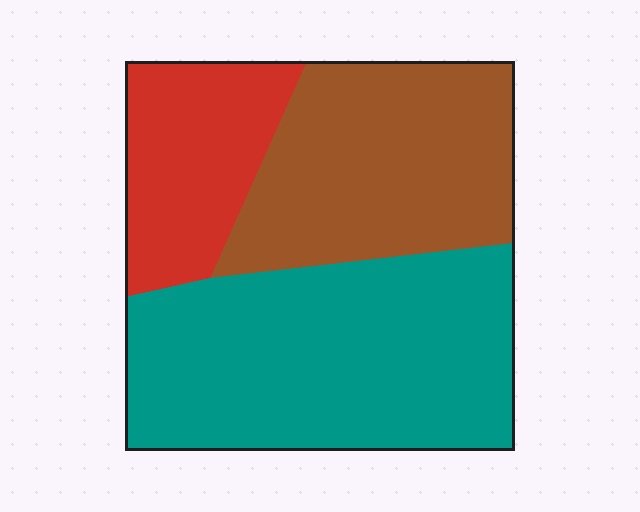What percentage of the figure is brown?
Brown covers roughly 35% of the figure.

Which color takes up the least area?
Red, at roughly 20%.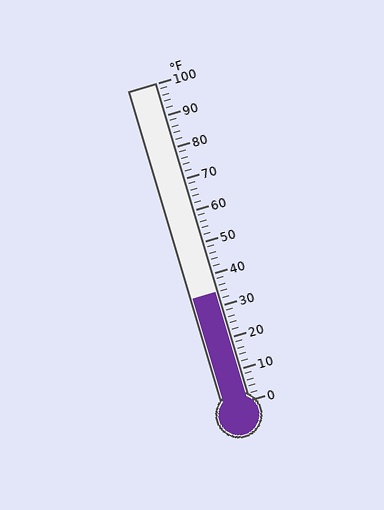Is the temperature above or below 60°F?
The temperature is below 60°F.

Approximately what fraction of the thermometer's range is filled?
The thermometer is filled to approximately 35% of its range.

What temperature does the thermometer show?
The thermometer shows approximately 34°F.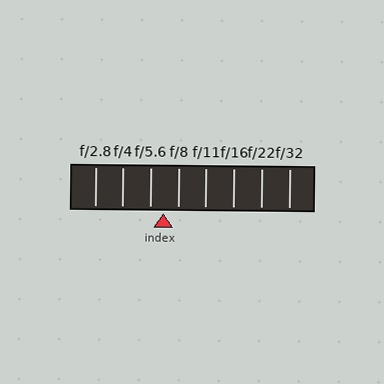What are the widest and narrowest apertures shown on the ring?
The widest aperture shown is f/2.8 and the narrowest is f/32.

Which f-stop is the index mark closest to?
The index mark is closest to f/5.6.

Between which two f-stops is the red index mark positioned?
The index mark is between f/5.6 and f/8.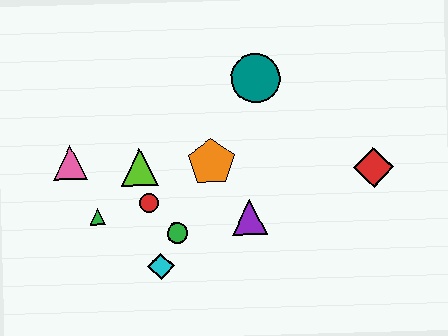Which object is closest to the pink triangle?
The green triangle is closest to the pink triangle.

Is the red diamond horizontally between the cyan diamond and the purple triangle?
No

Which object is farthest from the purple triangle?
The pink triangle is farthest from the purple triangle.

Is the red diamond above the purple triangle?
Yes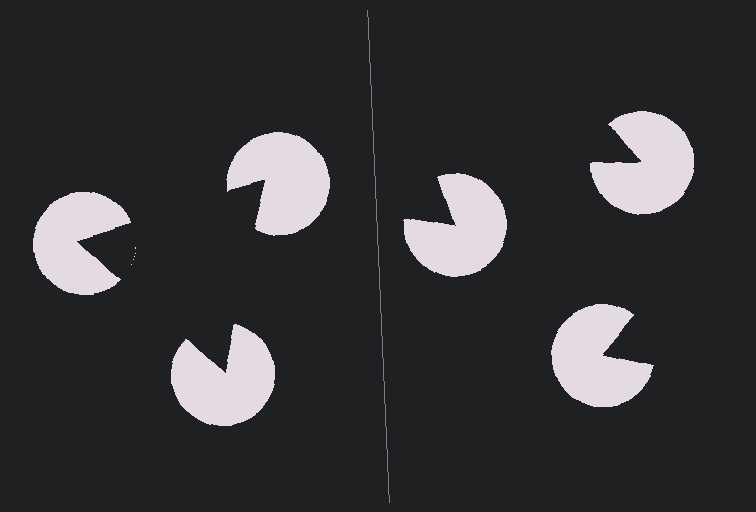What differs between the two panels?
The pac-man discs are positioned identically on both sides; only the wedge orientations differ. On the left they align to a triangle; on the right they are misaligned.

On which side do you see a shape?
An illusory triangle appears on the left side. On the right side the wedge cuts are rotated, so no coherent shape forms.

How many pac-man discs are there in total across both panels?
6 — 3 on each side.